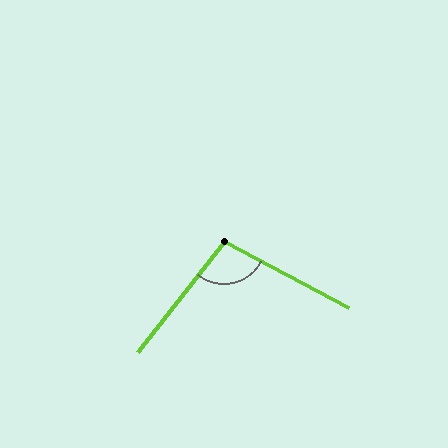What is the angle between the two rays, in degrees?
Approximately 100 degrees.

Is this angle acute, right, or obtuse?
It is obtuse.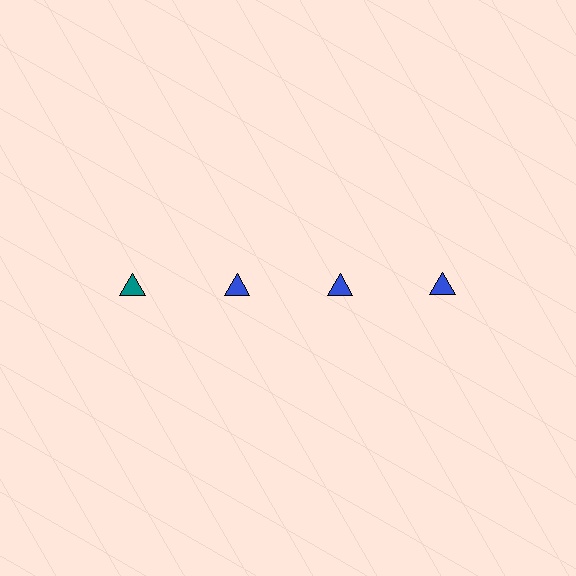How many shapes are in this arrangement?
There are 4 shapes arranged in a grid pattern.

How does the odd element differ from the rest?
It has a different color: teal instead of blue.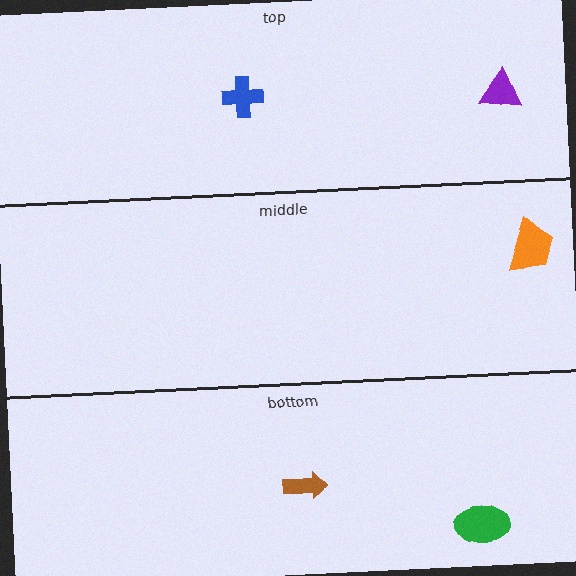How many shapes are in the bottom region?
2.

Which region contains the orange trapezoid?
The middle region.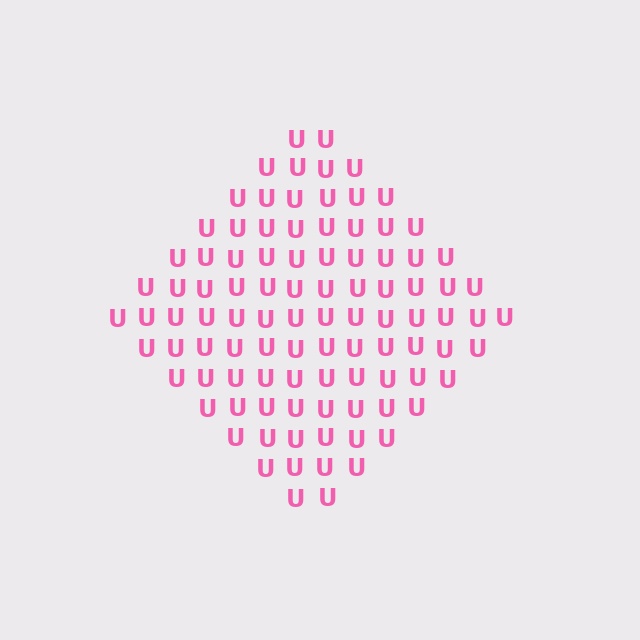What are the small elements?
The small elements are letter U's.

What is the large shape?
The large shape is a diamond.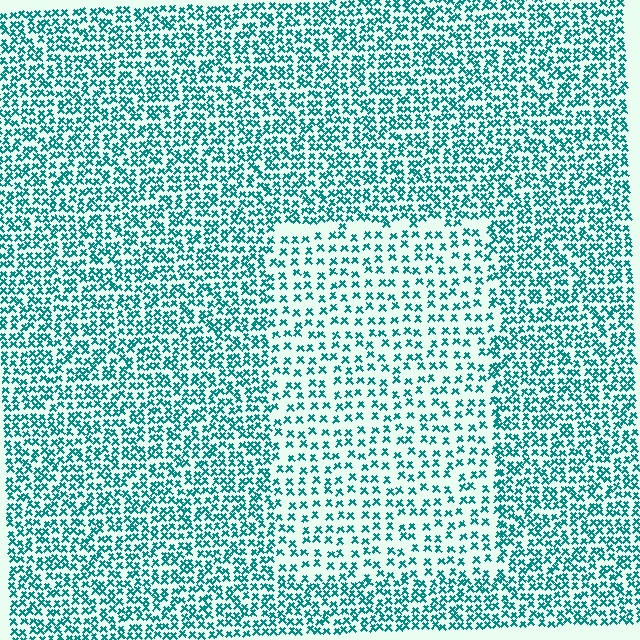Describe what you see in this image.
The image contains small teal elements arranged at two different densities. A rectangle-shaped region is visible where the elements are less densely packed than the surrounding area.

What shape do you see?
I see a rectangle.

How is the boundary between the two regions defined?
The boundary is defined by a change in element density (approximately 1.8x ratio). All elements are the same color, size, and shape.